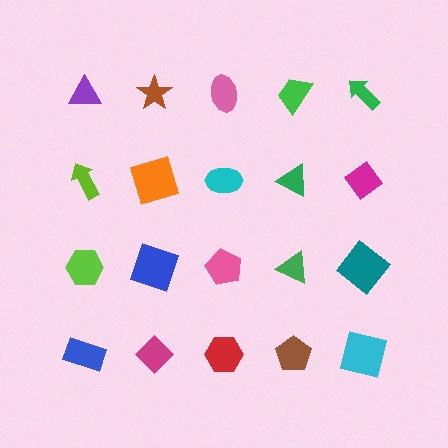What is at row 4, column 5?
A cyan square.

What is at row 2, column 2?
An orange square.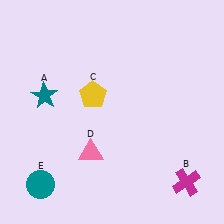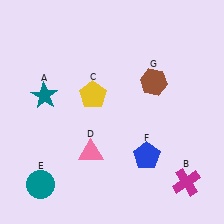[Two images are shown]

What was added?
A blue pentagon (F), a brown hexagon (G) were added in Image 2.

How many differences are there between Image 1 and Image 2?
There are 2 differences between the two images.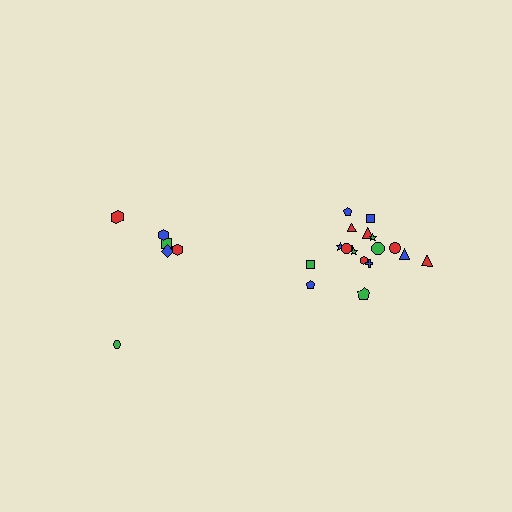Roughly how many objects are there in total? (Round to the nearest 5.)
Roughly 25 objects in total.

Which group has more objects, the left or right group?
The right group.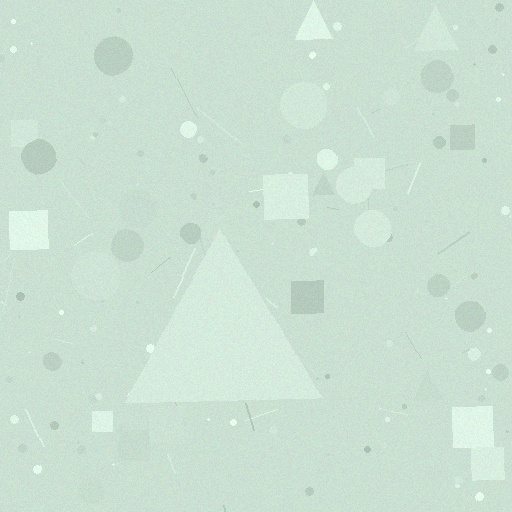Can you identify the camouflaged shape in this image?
The camouflaged shape is a triangle.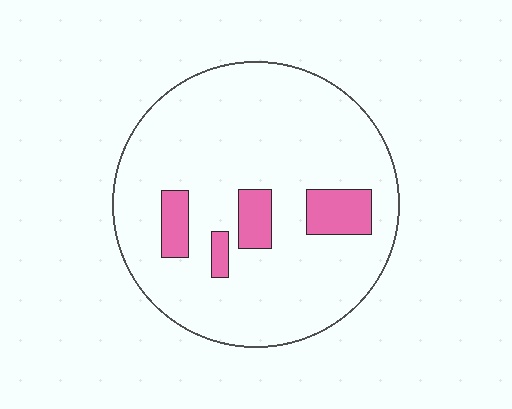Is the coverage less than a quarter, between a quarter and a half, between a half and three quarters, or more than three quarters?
Less than a quarter.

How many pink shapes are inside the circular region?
4.